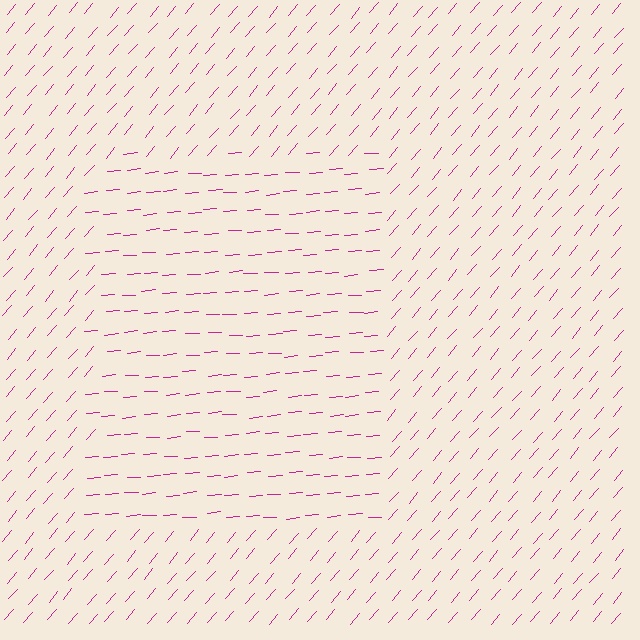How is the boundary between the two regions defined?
The boundary is defined purely by a change in line orientation (approximately 45 degrees difference). All lines are the same color and thickness.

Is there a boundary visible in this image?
Yes, there is a texture boundary formed by a change in line orientation.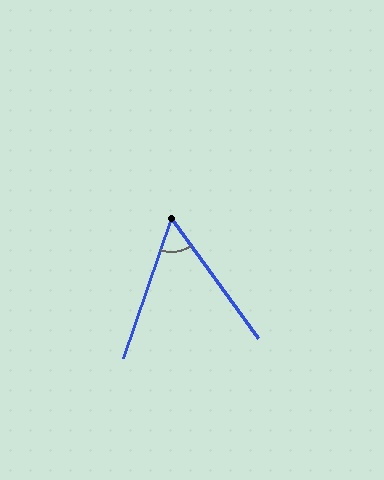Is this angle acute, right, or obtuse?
It is acute.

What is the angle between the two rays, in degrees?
Approximately 55 degrees.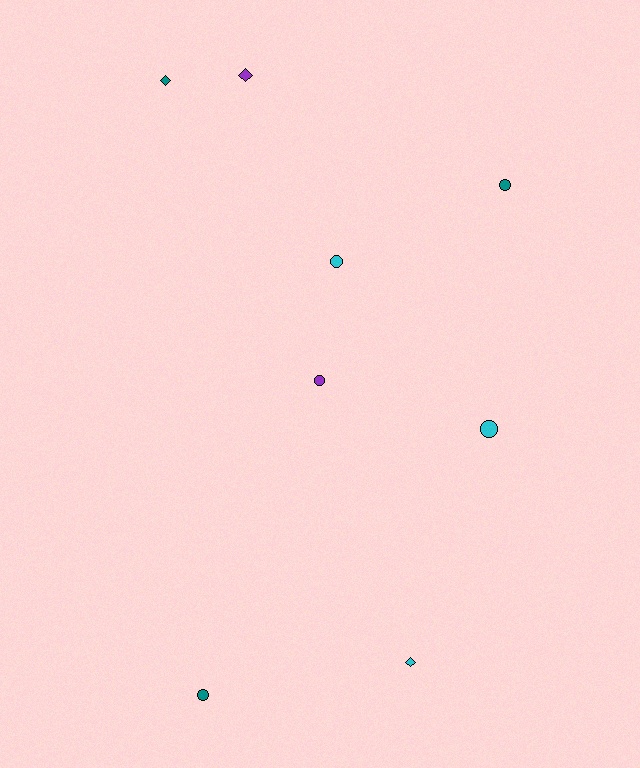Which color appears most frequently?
Teal, with 3 objects.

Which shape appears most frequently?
Circle, with 5 objects.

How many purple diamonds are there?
There is 1 purple diamond.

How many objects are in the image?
There are 8 objects.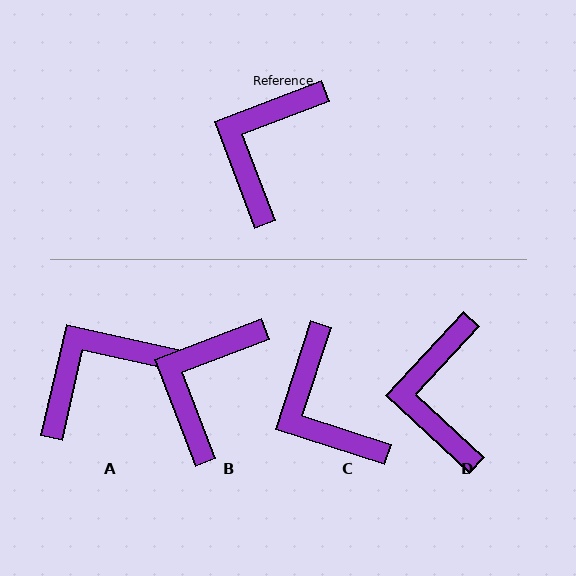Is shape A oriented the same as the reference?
No, it is off by about 33 degrees.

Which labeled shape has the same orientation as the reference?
B.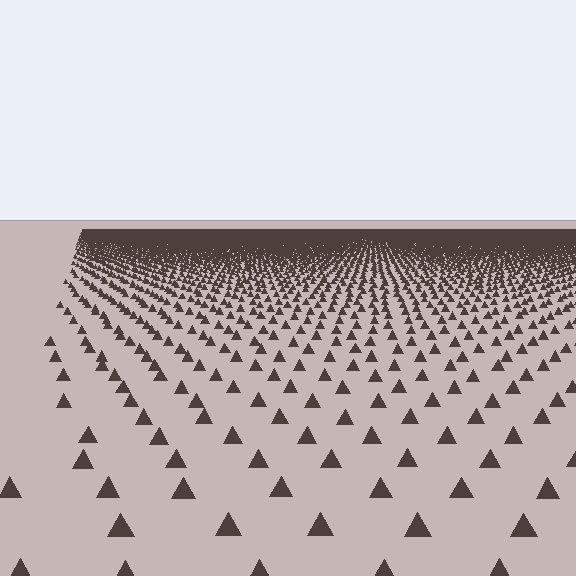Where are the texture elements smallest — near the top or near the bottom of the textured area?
Near the top.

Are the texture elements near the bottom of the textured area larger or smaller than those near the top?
Larger. Near the bottom, elements are closer to the viewer and appear at a bigger on-screen size.